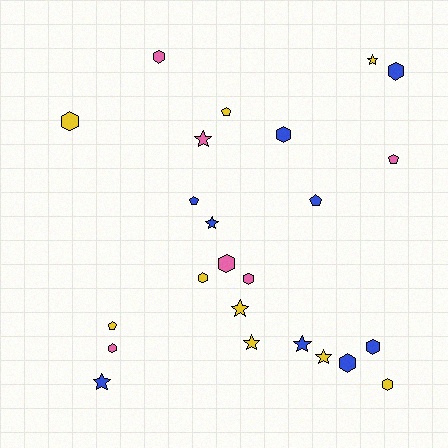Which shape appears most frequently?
Hexagon, with 11 objects.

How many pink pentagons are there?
There is 1 pink pentagon.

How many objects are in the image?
There are 24 objects.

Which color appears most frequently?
Yellow, with 9 objects.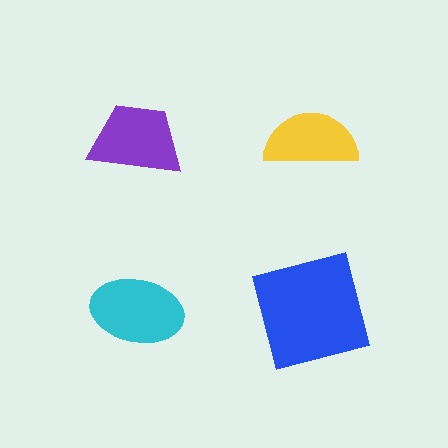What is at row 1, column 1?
A purple trapezoid.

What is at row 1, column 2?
A yellow semicircle.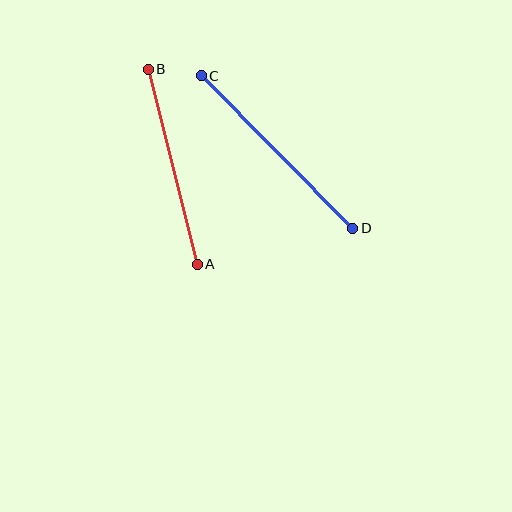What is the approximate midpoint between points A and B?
The midpoint is at approximately (173, 167) pixels.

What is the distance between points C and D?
The distance is approximately 215 pixels.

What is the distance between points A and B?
The distance is approximately 201 pixels.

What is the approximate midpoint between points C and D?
The midpoint is at approximately (277, 152) pixels.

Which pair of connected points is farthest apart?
Points C and D are farthest apart.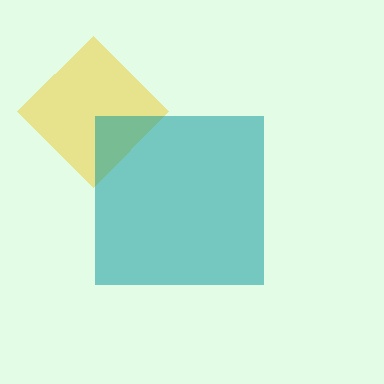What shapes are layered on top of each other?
The layered shapes are: a yellow diamond, a teal square.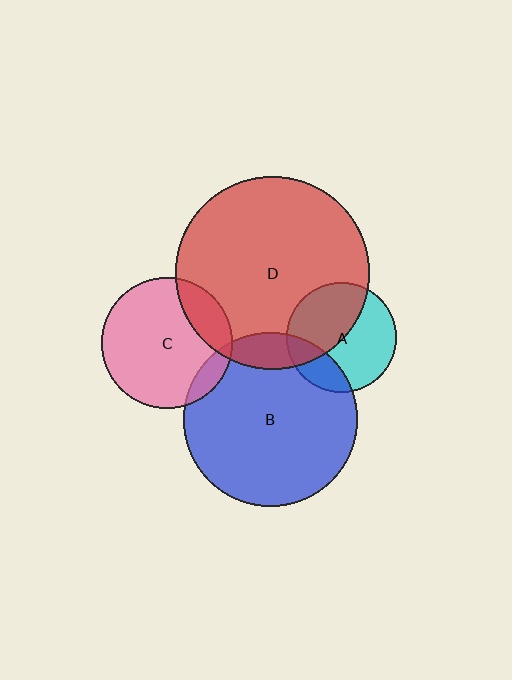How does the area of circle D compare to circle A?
Approximately 3.1 times.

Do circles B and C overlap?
Yes.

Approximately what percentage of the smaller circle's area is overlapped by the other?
Approximately 10%.